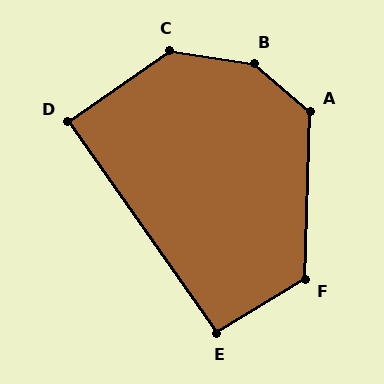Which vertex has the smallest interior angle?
D, at approximately 90 degrees.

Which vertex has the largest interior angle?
B, at approximately 147 degrees.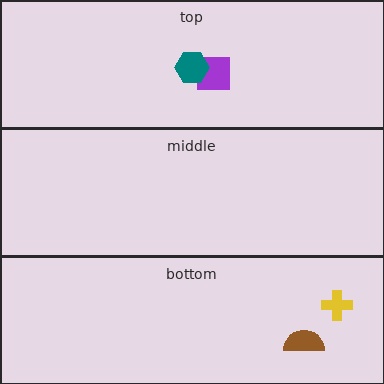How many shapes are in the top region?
2.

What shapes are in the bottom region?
The yellow cross, the brown semicircle.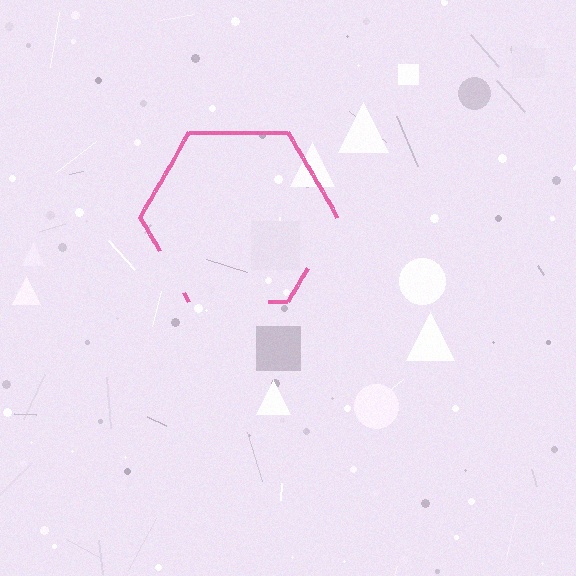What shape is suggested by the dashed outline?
The dashed outline suggests a hexagon.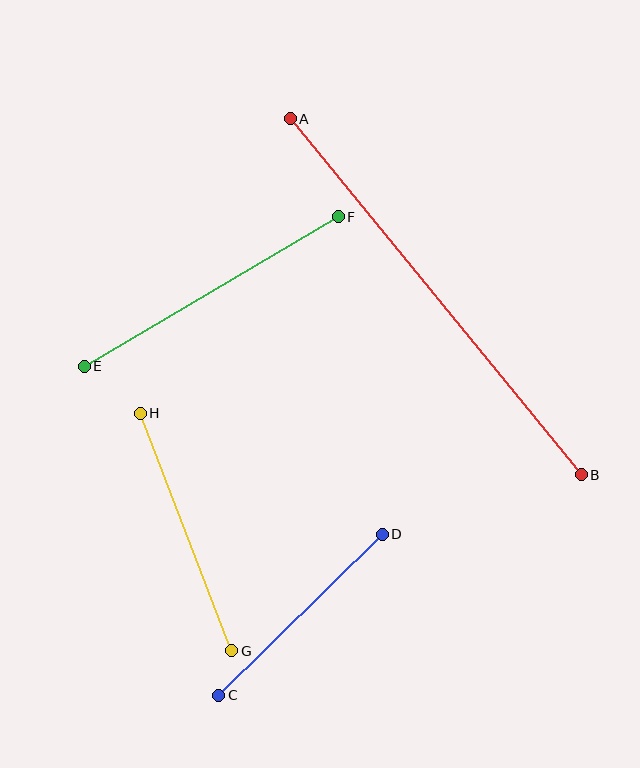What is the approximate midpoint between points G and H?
The midpoint is at approximately (186, 532) pixels.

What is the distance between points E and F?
The distance is approximately 295 pixels.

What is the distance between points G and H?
The distance is approximately 255 pixels.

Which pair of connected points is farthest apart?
Points A and B are farthest apart.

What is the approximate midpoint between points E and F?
The midpoint is at approximately (211, 292) pixels.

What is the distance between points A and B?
The distance is approximately 460 pixels.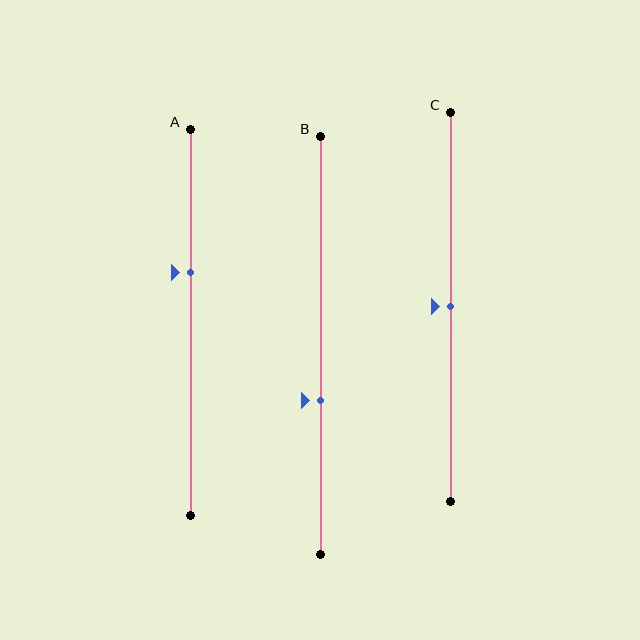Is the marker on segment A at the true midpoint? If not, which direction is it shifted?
No, the marker on segment A is shifted upward by about 13% of the segment length.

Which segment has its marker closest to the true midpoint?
Segment C has its marker closest to the true midpoint.